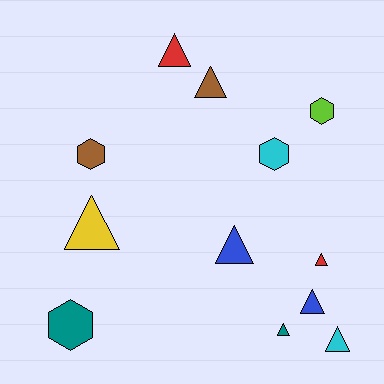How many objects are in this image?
There are 12 objects.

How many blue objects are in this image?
There are 2 blue objects.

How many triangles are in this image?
There are 8 triangles.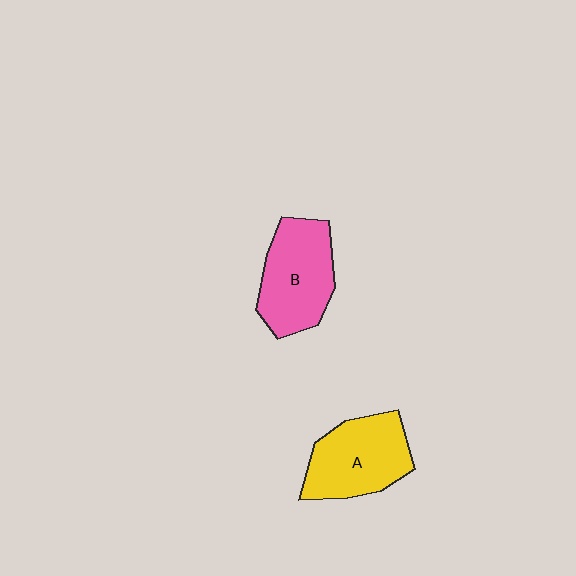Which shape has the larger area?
Shape B (pink).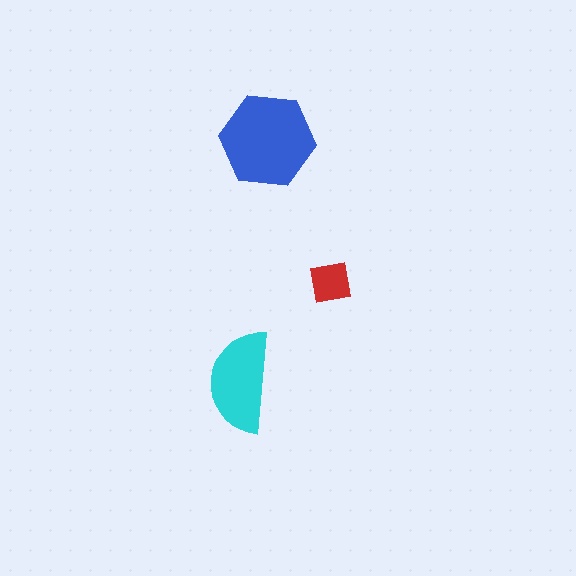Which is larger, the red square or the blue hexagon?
The blue hexagon.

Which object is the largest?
The blue hexagon.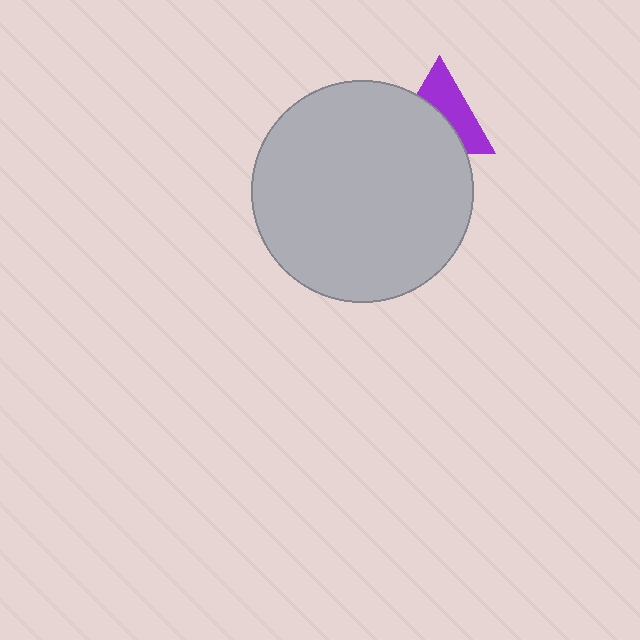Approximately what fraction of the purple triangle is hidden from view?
Roughly 51% of the purple triangle is hidden behind the light gray circle.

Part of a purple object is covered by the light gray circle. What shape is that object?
It is a triangle.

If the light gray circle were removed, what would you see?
You would see the complete purple triangle.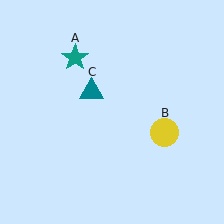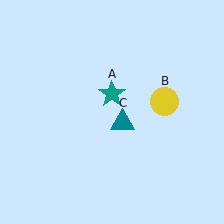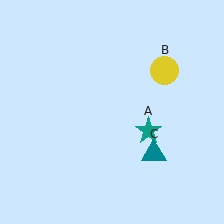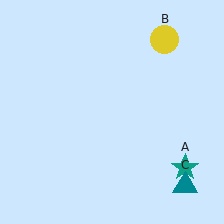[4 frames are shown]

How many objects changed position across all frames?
3 objects changed position: teal star (object A), yellow circle (object B), teal triangle (object C).